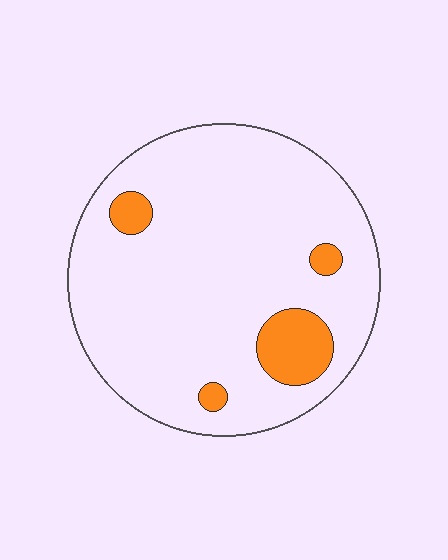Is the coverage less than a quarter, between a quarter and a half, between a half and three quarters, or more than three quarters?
Less than a quarter.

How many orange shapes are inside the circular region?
4.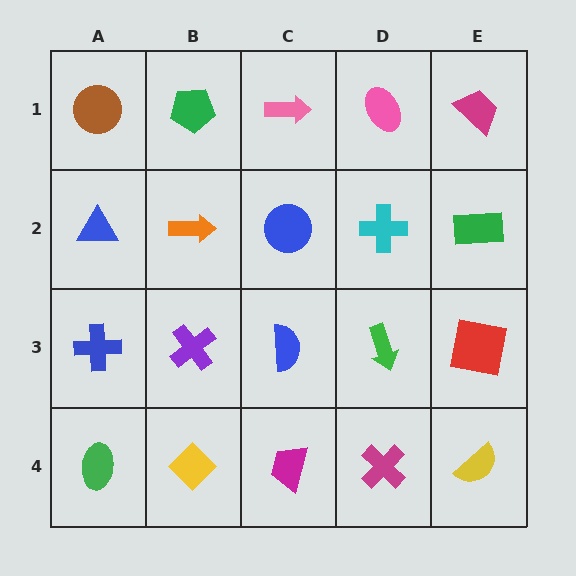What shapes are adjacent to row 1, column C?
A blue circle (row 2, column C), a green pentagon (row 1, column B), a pink ellipse (row 1, column D).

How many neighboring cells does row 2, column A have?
3.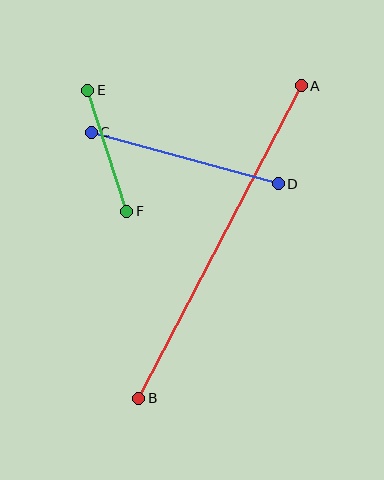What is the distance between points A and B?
The distance is approximately 353 pixels.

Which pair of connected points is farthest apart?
Points A and B are farthest apart.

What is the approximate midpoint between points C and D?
The midpoint is at approximately (185, 158) pixels.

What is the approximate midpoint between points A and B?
The midpoint is at approximately (220, 242) pixels.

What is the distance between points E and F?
The distance is approximately 127 pixels.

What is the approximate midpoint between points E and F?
The midpoint is at approximately (107, 151) pixels.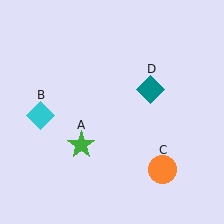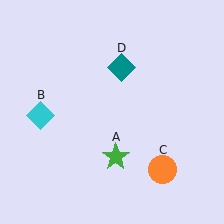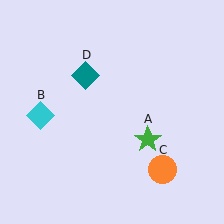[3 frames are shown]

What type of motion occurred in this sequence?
The green star (object A), teal diamond (object D) rotated counterclockwise around the center of the scene.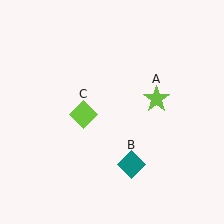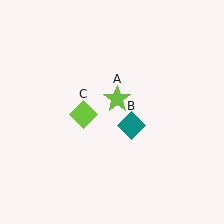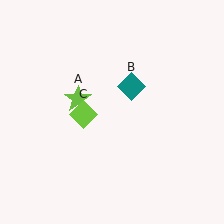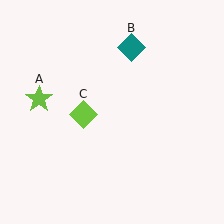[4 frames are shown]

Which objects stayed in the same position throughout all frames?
Lime diamond (object C) remained stationary.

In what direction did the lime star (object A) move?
The lime star (object A) moved left.